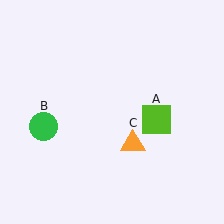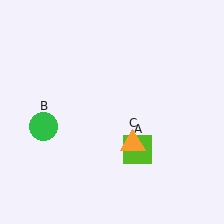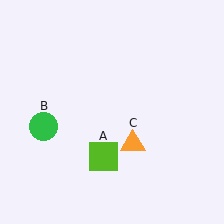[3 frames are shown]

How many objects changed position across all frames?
1 object changed position: lime square (object A).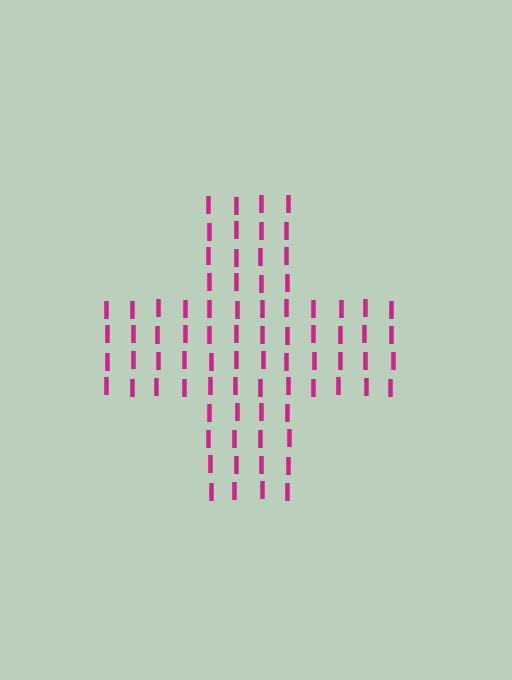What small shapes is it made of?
It is made of small letter I's.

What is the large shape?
The large shape is a cross.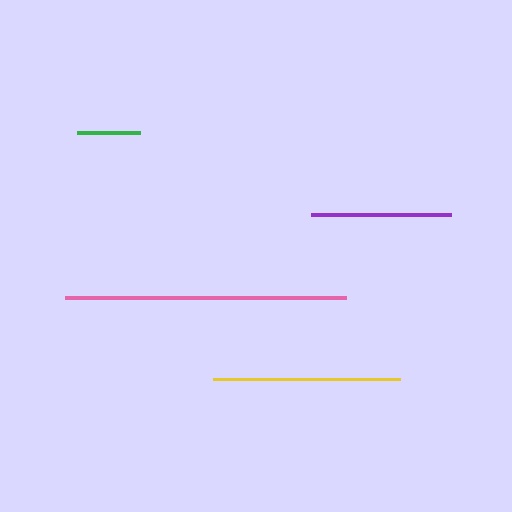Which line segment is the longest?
The pink line is the longest at approximately 281 pixels.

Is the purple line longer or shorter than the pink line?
The pink line is longer than the purple line.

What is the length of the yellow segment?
The yellow segment is approximately 187 pixels long.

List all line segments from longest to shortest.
From longest to shortest: pink, yellow, purple, green.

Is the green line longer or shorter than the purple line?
The purple line is longer than the green line.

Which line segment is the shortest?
The green line is the shortest at approximately 63 pixels.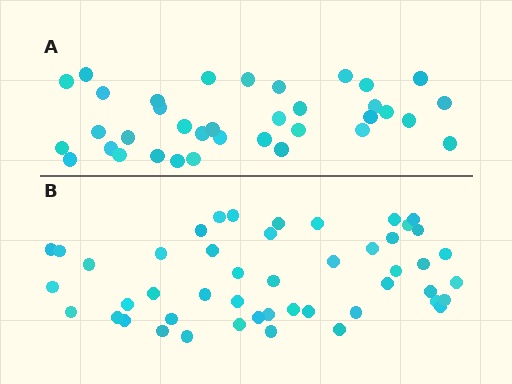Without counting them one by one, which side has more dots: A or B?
Region B (the bottom region) has more dots.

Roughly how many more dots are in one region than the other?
Region B has roughly 12 or so more dots than region A.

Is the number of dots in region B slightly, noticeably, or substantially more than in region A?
Region B has noticeably more, but not dramatically so. The ratio is roughly 1.3 to 1.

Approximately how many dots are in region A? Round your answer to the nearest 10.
About 40 dots. (The exact count is 36, which rounds to 40.)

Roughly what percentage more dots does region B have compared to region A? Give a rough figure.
About 35% more.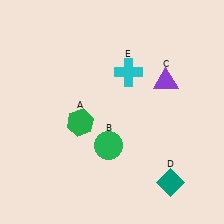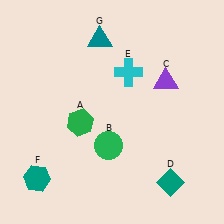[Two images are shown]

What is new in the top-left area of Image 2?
A teal triangle (G) was added in the top-left area of Image 2.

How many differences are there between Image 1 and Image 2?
There are 2 differences between the two images.